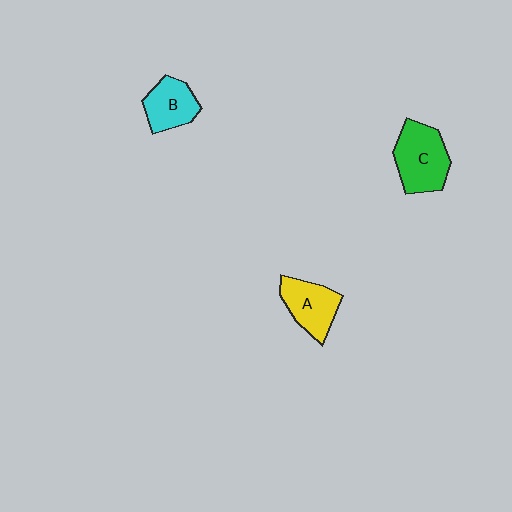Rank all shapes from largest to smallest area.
From largest to smallest: C (green), A (yellow), B (cyan).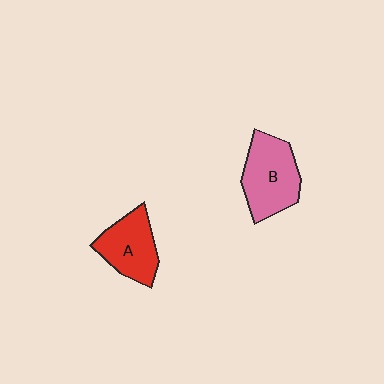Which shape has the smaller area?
Shape A (red).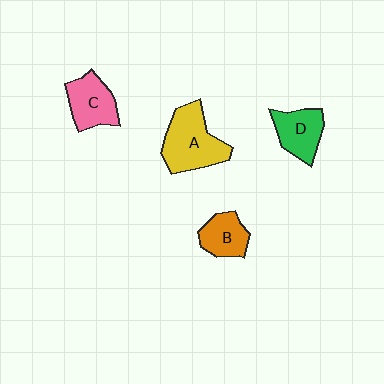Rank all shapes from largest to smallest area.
From largest to smallest: A (yellow), C (pink), D (green), B (orange).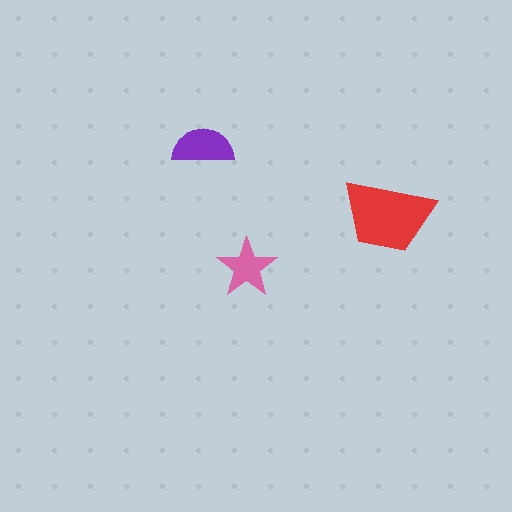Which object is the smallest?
The pink star.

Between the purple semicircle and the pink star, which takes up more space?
The purple semicircle.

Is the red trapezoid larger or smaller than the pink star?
Larger.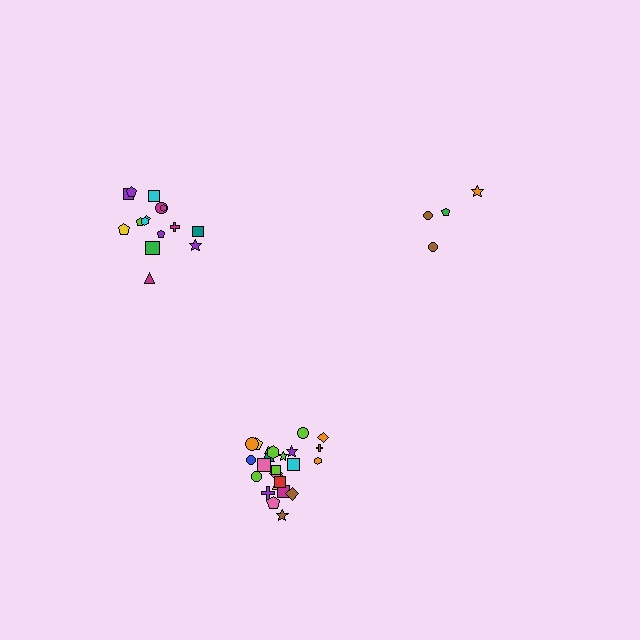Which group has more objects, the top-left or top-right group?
The top-left group.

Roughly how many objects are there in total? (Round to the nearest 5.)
Roughly 45 objects in total.